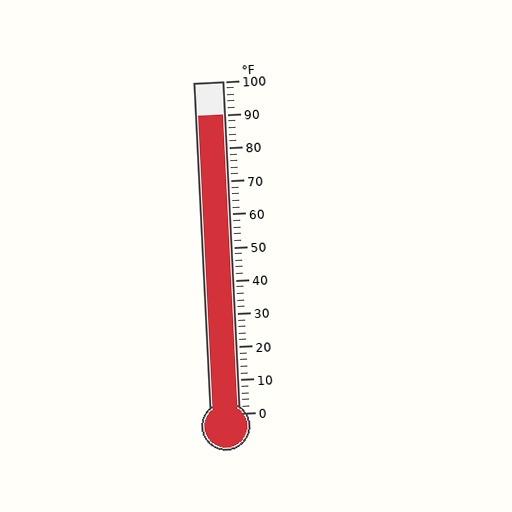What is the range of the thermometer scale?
The thermometer scale ranges from 0°F to 100°F.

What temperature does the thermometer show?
The thermometer shows approximately 90°F.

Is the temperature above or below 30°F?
The temperature is above 30°F.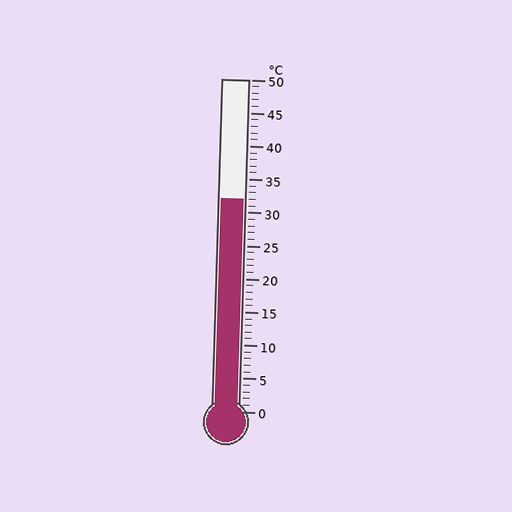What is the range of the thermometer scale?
The thermometer scale ranges from 0°C to 50°C.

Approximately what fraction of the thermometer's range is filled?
The thermometer is filled to approximately 65% of its range.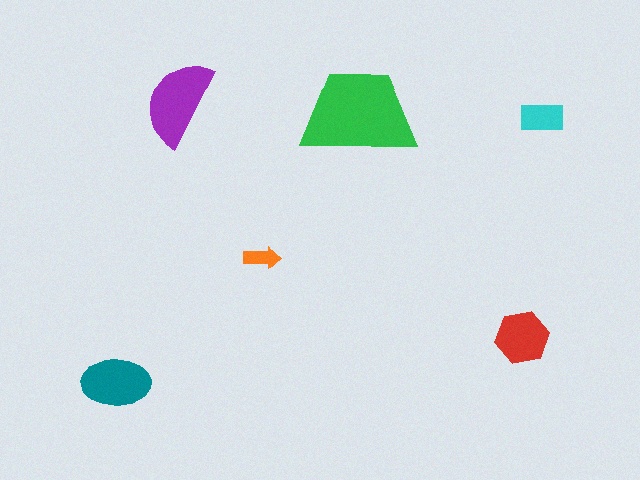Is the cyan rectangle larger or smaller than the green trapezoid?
Smaller.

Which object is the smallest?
The orange arrow.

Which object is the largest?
The green trapezoid.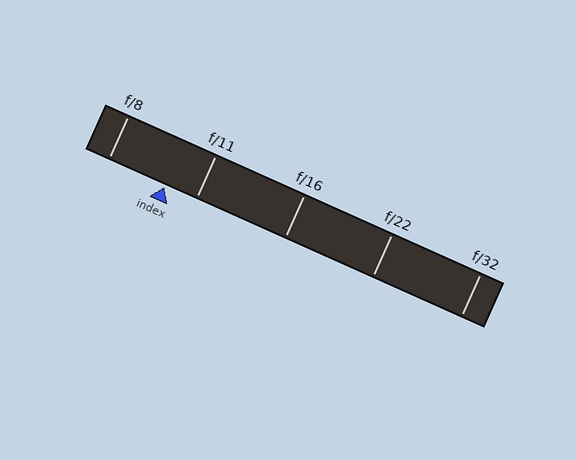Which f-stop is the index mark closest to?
The index mark is closest to f/11.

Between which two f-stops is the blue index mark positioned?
The index mark is between f/8 and f/11.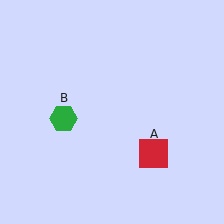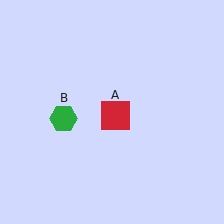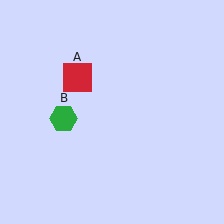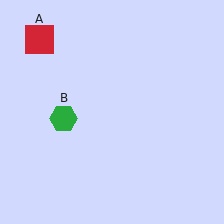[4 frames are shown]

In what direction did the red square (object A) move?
The red square (object A) moved up and to the left.